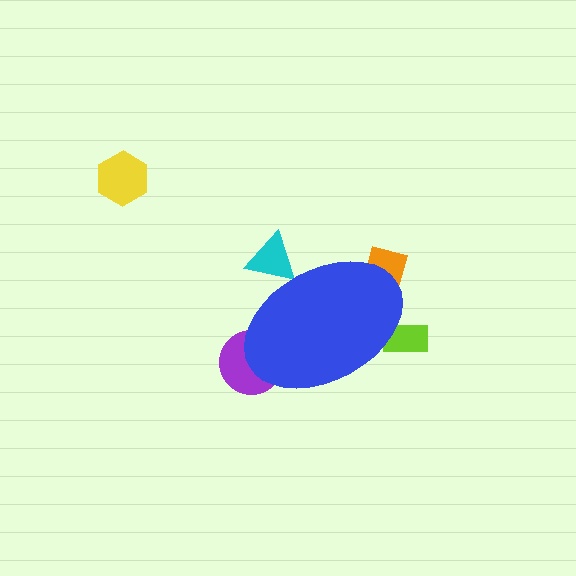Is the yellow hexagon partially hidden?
No, the yellow hexagon is fully visible.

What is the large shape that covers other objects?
A blue ellipse.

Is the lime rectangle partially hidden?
Yes, the lime rectangle is partially hidden behind the blue ellipse.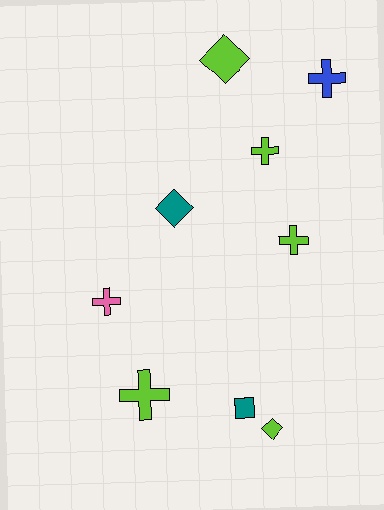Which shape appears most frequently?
Cross, with 5 objects.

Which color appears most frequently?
Lime, with 5 objects.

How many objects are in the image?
There are 9 objects.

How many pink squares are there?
There are no pink squares.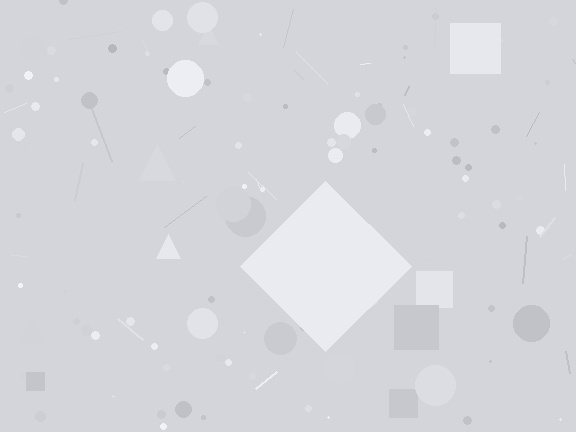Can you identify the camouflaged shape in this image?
The camouflaged shape is a diamond.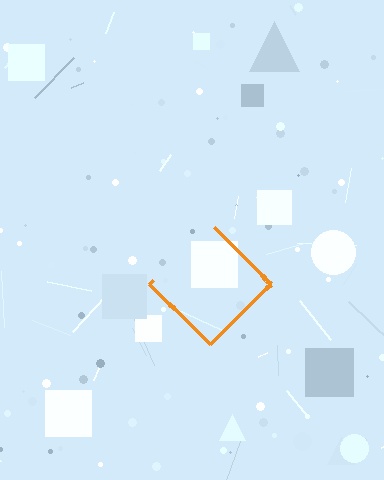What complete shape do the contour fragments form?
The contour fragments form a diamond.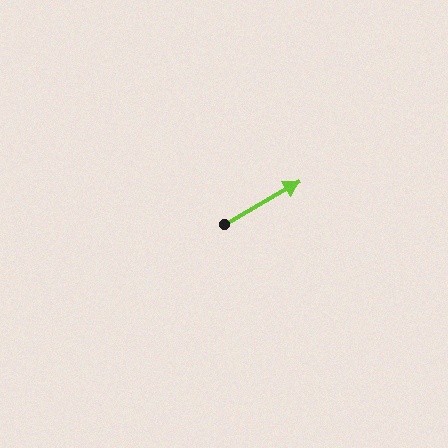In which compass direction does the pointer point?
Northeast.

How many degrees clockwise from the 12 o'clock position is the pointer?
Approximately 60 degrees.